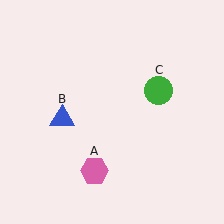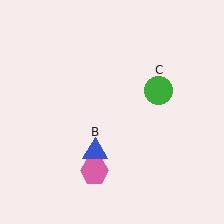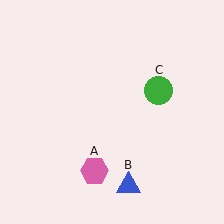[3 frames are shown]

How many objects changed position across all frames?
1 object changed position: blue triangle (object B).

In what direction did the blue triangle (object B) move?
The blue triangle (object B) moved down and to the right.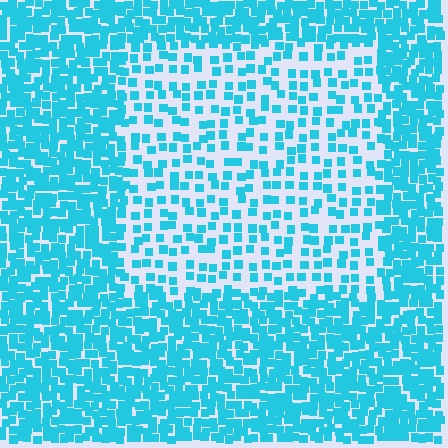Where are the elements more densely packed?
The elements are more densely packed outside the rectangle boundary.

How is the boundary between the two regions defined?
The boundary is defined by a change in element density (approximately 2.4x ratio). All elements are the same color, size, and shape.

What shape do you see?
I see a rectangle.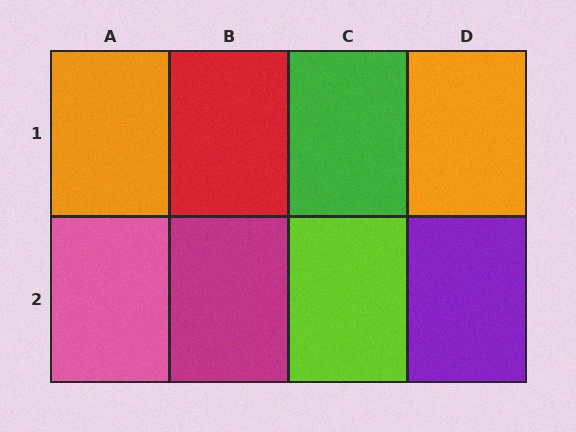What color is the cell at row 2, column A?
Pink.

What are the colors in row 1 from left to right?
Orange, red, green, orange.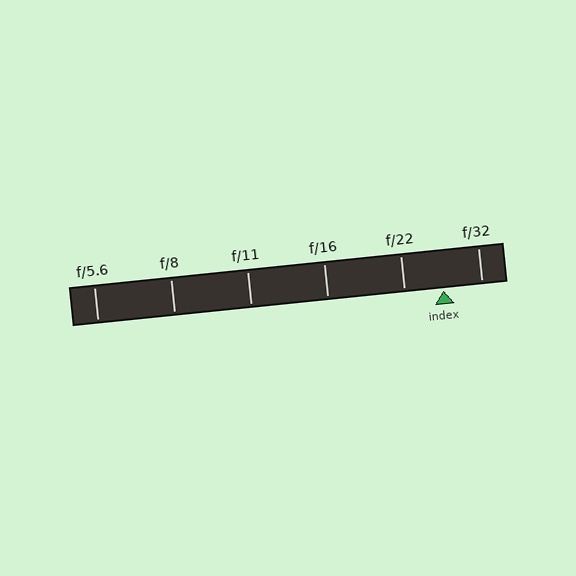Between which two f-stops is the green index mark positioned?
The index mark is between f/22 and f/32.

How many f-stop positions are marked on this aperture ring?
There are 6 f-stop positions marked.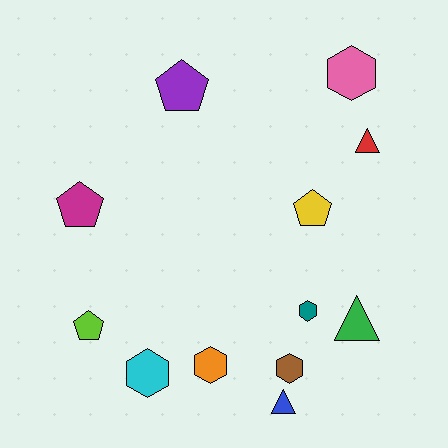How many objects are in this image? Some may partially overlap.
There are 12 objects.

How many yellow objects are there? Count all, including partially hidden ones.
There is 1 yellow object.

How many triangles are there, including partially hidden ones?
There are 3 triangles.